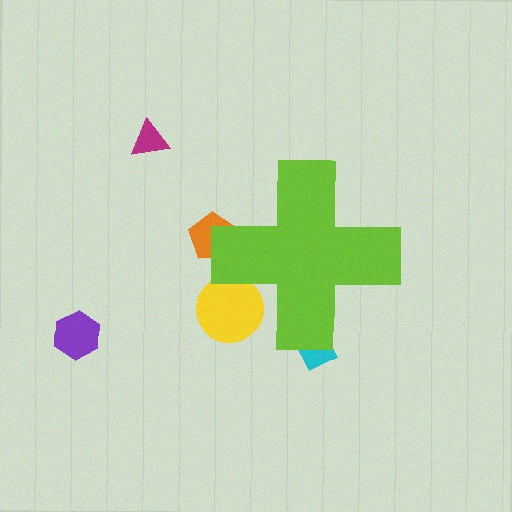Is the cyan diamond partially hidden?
Yes, the cyan diamond is partially hidden behind the lime cross.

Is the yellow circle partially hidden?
Yes, the yellow circle is partially hidden behind the lime cross.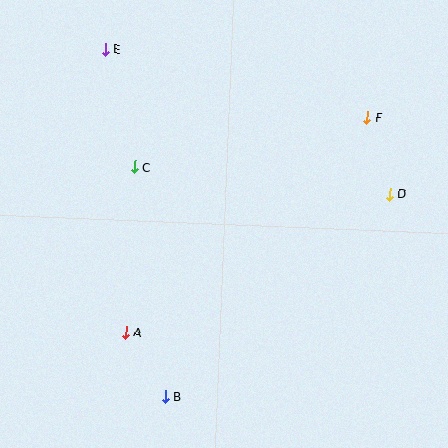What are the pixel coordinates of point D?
Point D is at (389, 194).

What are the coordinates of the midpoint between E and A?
The midpoint between E and A is at (115, 191).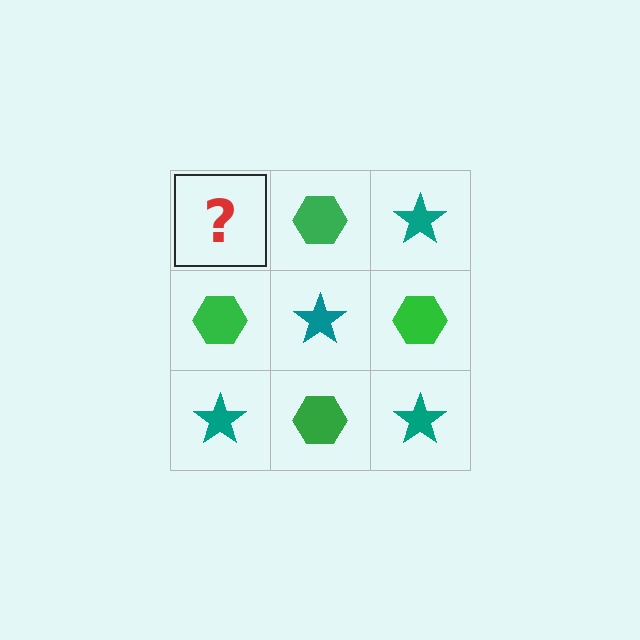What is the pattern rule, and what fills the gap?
The rule is that it alternates teal star and green hexagon in a checkerboard pattern. The gap should be filled with a teal star.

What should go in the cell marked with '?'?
The missing cell should contain a teal star.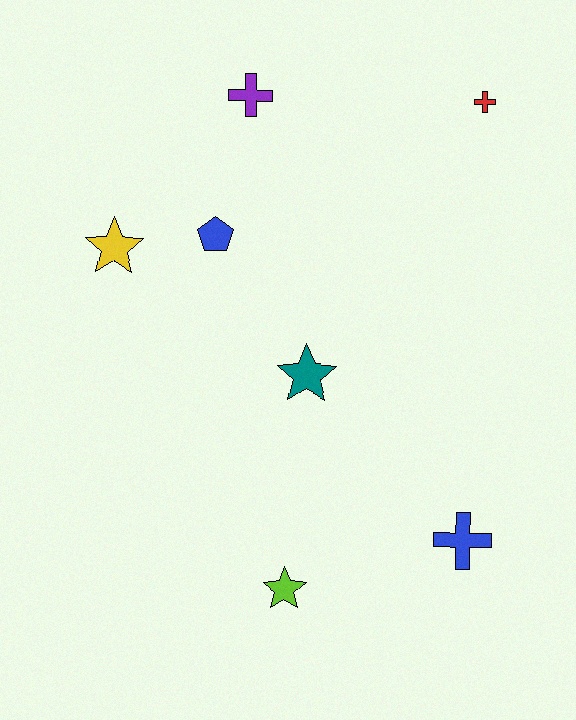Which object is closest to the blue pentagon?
The yellow star is closest to the blue pentagon.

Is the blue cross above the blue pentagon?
No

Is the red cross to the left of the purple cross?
No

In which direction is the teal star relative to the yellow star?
The teal star is to the right of the yellow star.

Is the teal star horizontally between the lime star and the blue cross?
Yes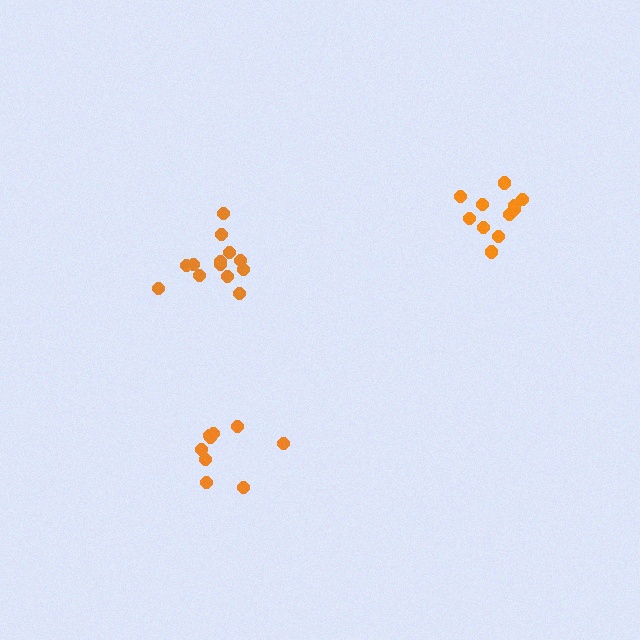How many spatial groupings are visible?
There are 3 spatial groupings.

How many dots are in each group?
Group 1: 13 dots, Group 2: 9 dots, Group 3: 11 dots (33 total).